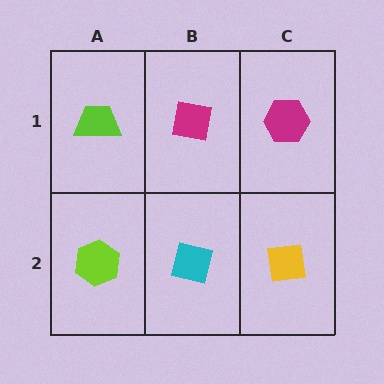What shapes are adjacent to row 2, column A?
A lime trapezoid (row 1, column A), a cyan square (row 2, column B).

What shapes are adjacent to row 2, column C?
A magenta hexagon (row 1, column C), a cyan square (row 2, column B).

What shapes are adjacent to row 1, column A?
A lime hexagon (row 2, column A), a magenta square (row 1, column B).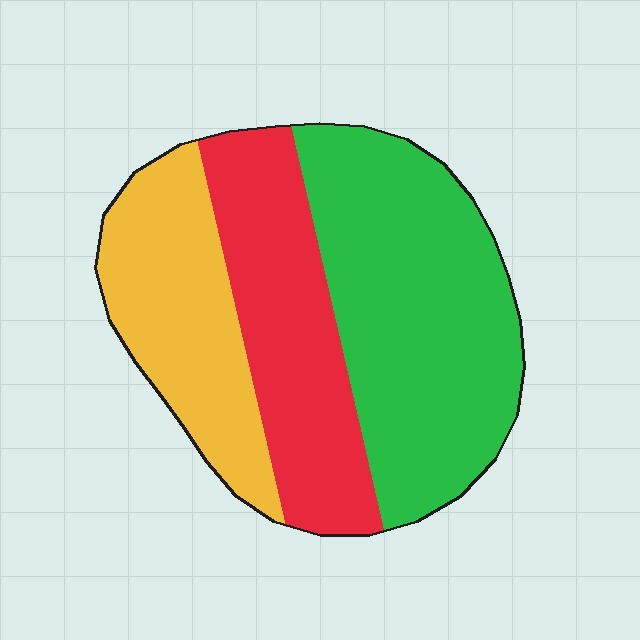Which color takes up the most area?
Green, at roughly 45%.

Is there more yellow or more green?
Green.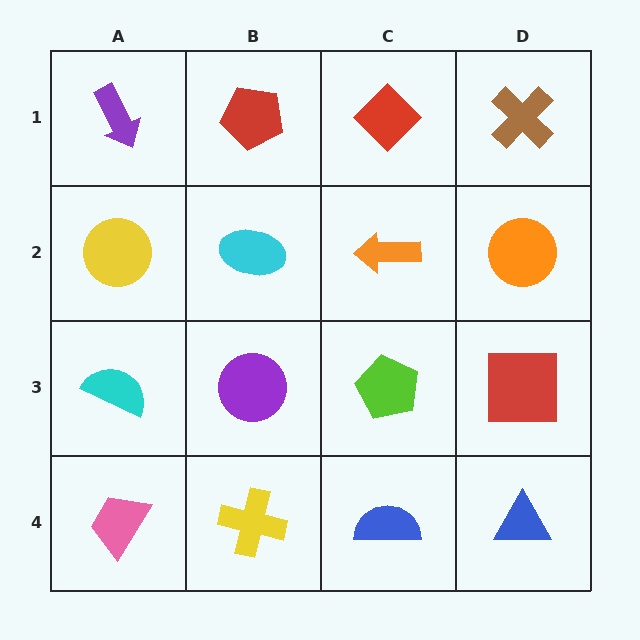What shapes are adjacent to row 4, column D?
A red square (row 3, column D), a blue semicircle (row 4, column C).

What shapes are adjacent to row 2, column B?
A red pentagon (row 1, column B), a purple circle (row 3, column B), a yellow circle (row 2, column A), an orange arrow (row 2, column C).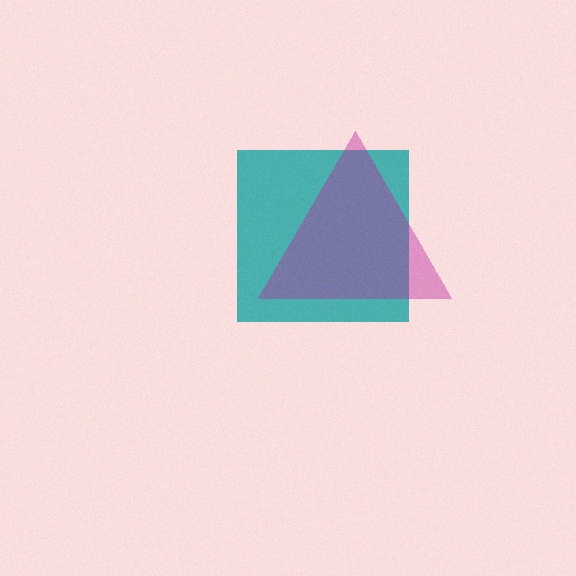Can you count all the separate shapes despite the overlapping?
Yes, there are 2 separate shapes.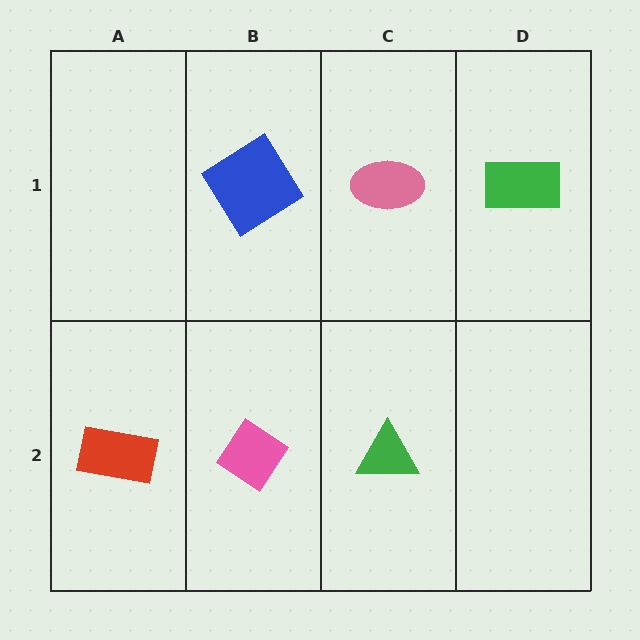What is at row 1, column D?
A green rectangle.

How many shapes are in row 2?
3 shapes.